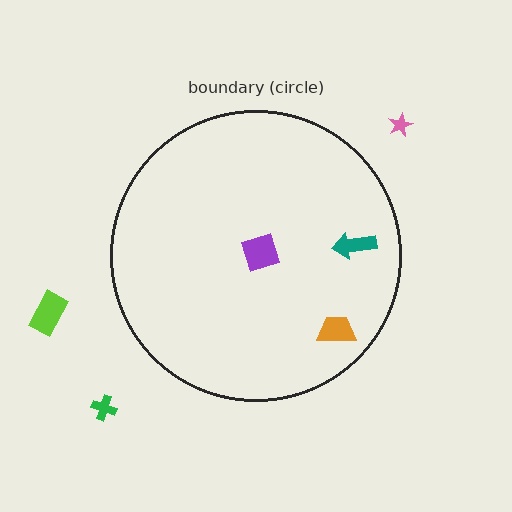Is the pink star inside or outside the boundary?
Outside.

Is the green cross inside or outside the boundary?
Outside.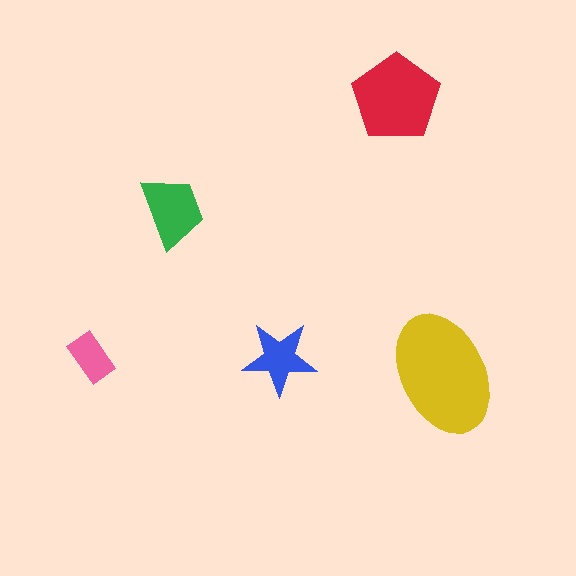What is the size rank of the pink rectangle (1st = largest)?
5th.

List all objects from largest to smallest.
The yellow ellipse, the red pentagon, the green trapezoid, the blue star, the pink rectangle.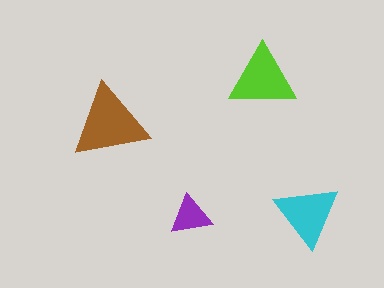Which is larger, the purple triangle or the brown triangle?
The brown one.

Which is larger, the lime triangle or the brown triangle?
The brown one.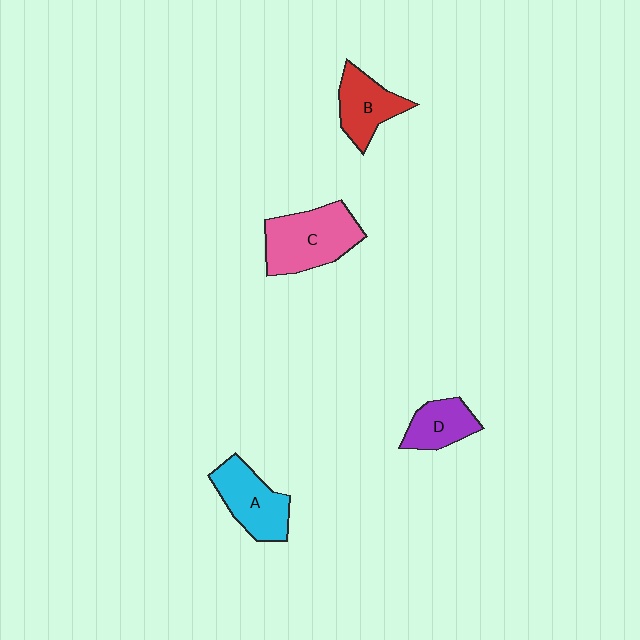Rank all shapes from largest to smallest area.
From largest to smallest: C (pink), A (cyan), B (red), D (purple).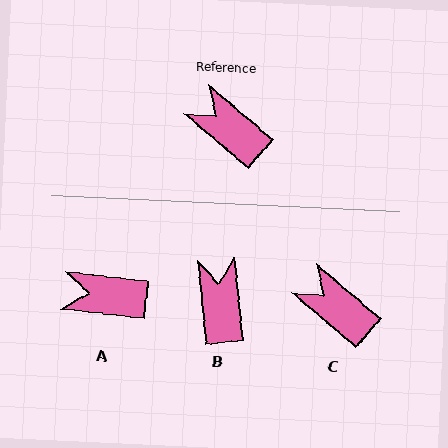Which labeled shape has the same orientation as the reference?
C.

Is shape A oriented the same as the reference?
No, it is off by about 33 degrees.